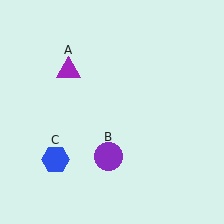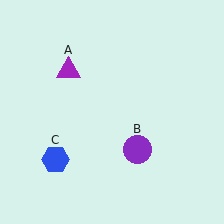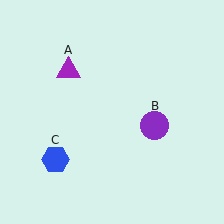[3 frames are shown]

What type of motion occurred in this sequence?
The purple circle (object B) rotated counterclockwise around the center of the scene.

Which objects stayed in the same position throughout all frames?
Purple triangle (object A) and blue hexagon (object C) remained stationary.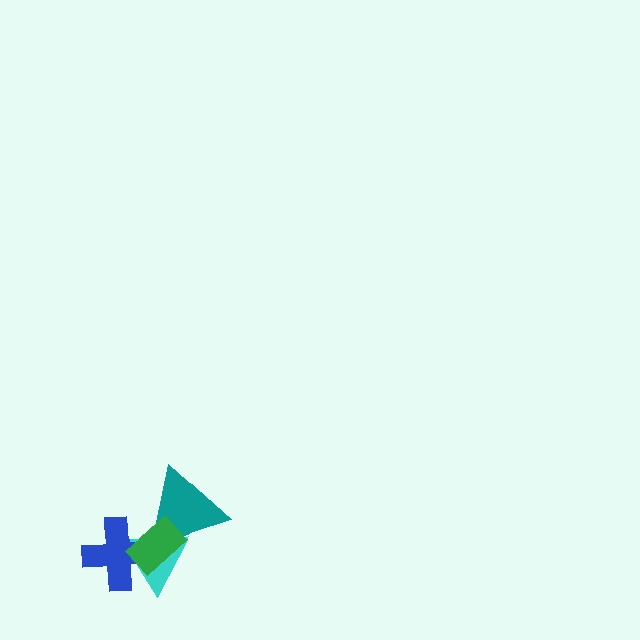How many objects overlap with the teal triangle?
2 objects overlap with the teal triangle.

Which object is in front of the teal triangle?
The green rectangle is in front of the teal triangle.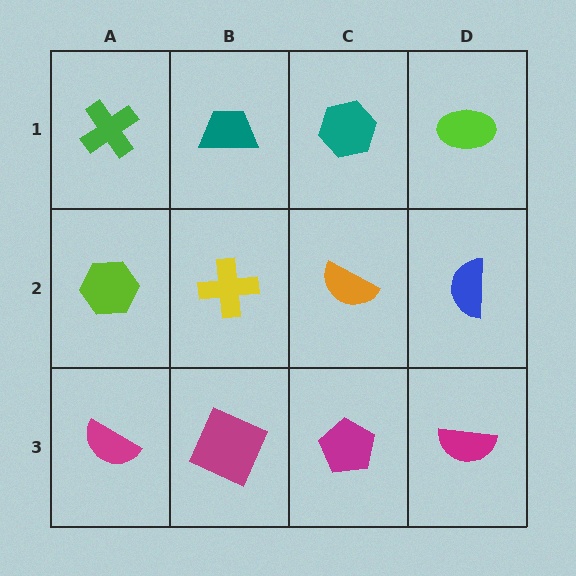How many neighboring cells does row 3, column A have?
2.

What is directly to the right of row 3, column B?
A magenta pentagon.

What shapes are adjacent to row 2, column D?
A lime ellipse (row 1, column D), a magenta semicircle (row 3, column D), an orange semicircle (row 2, column C).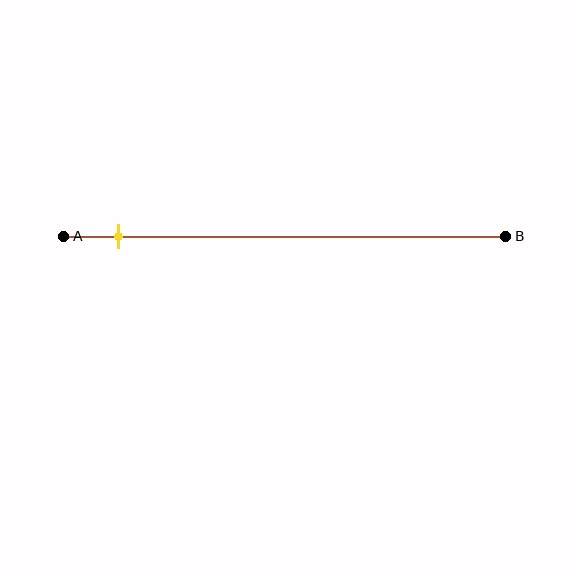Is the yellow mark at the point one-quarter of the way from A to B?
No, the mark is at about 10% from A, not at the 25% one-quarter point.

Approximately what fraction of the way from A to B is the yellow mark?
The yellow mark is approximately 10% of the way from A to B.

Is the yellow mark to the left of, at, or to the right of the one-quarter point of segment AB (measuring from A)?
The yellow mark is to the left of the one-quarter point of segment AB.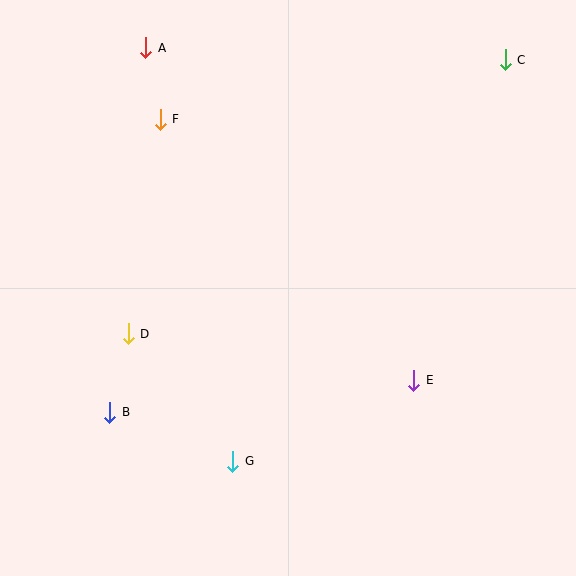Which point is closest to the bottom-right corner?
Point E is closest to the bottom-right corner.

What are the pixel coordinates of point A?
Point A is at (146, 48).